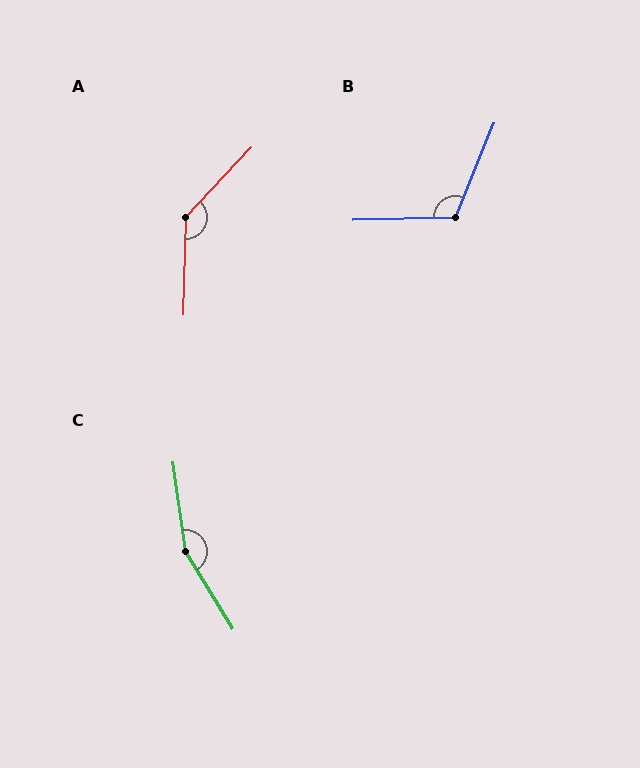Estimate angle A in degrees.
Approximately 138 degrees.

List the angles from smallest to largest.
B (113°), A (138°), C (156°).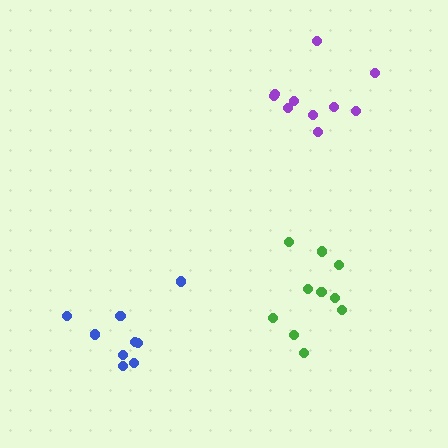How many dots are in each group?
Group 1: 10 dots, Group 2: 9 dots, Group 3: 10 dots (29 total).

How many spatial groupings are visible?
There are 3 spatial groupings.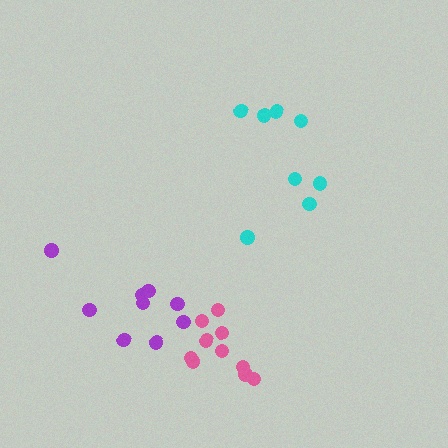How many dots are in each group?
Group 1: 9 dots, Group 2: 8 dots, Group 3: 10 dots (27 total).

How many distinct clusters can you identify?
There are 3 distinct clusters.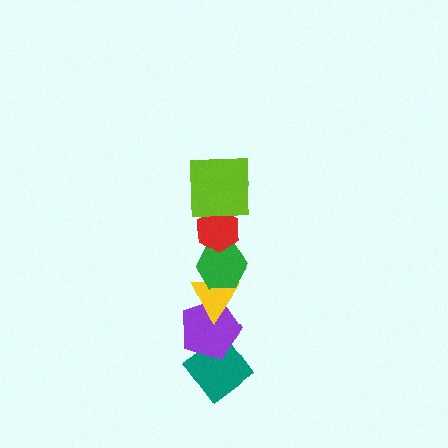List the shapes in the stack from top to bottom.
From top to bottom: the lime square, the red hexagon, the green hexagon, the yellow triangle, the purple pentagon, the teal diamond.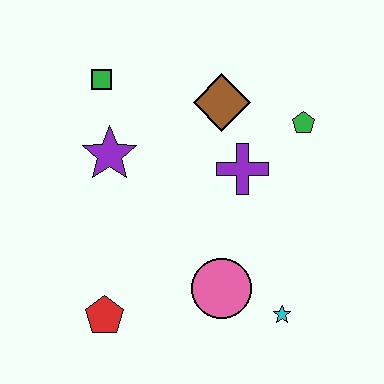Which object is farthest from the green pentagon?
The red pentagon is farthest from the green pentagon.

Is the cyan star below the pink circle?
Yes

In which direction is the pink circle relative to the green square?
The pink circle is below the green square.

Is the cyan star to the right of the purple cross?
Yes